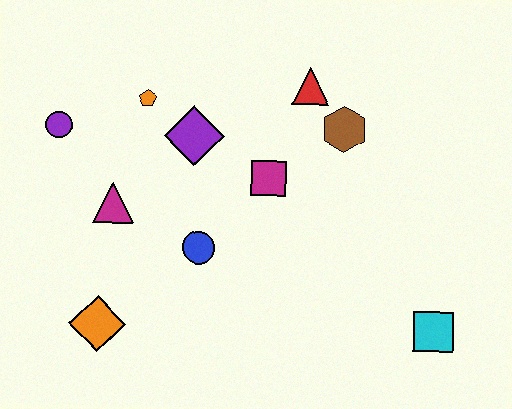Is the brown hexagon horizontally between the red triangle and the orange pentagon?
No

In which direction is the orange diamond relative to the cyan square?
The orange diamond is to the left of the cyan square.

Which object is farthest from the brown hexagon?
The orange diamond is farthest from the brown hexagon.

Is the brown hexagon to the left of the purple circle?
No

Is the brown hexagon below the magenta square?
No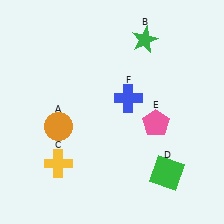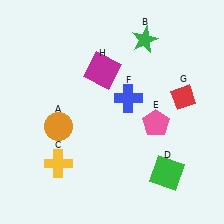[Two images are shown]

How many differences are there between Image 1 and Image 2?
There are 2 differences between the two images.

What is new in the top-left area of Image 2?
A magenta square (H) was added in the top-left area of Image 2.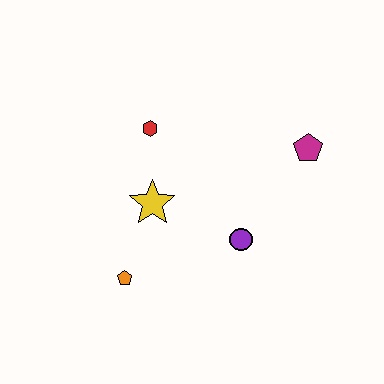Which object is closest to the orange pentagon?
The yellow star is closest to the orange pentagon.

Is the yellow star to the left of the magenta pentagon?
Yes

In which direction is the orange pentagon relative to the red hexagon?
The orange pentagon is below the red hexagon.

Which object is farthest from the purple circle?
The red hexagon is farthest from the purple circle.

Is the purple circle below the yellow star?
Yes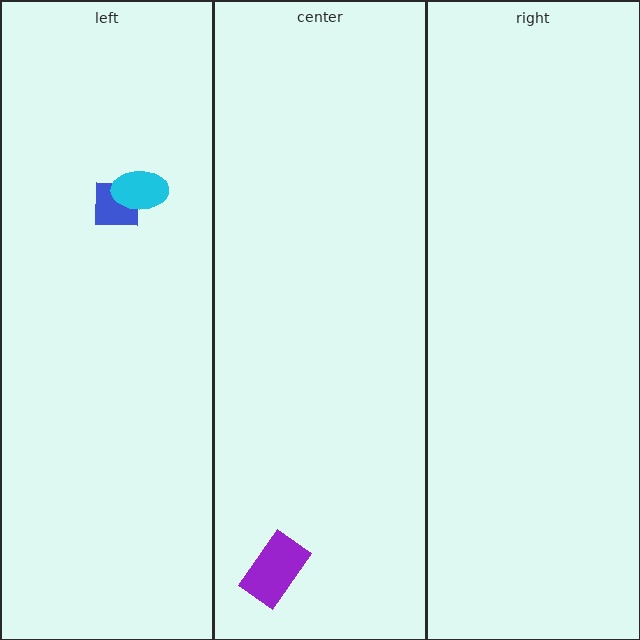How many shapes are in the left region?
2.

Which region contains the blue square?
The left region.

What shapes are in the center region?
The purple rectangle.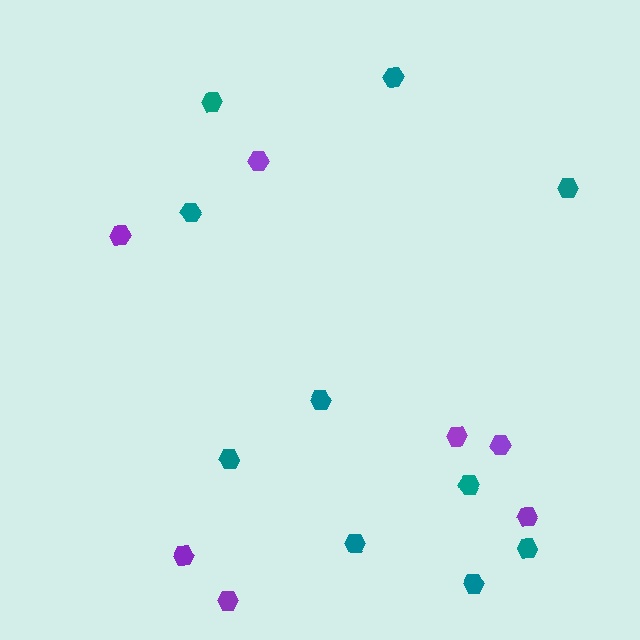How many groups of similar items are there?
There are 2 groups: one group of teal hexagons (10) and one group of purple hexagons (7).